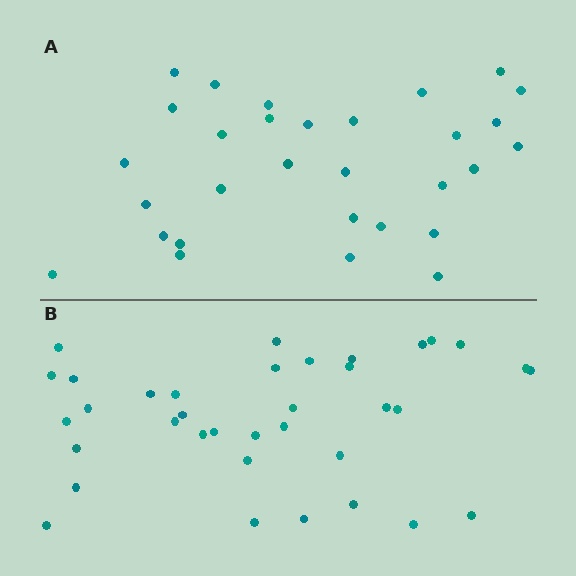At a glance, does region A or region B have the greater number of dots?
Region B (the bottom region) has more dots.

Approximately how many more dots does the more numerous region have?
Region B has about 6 more dots than region A.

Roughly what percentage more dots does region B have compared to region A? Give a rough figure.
About 20% more.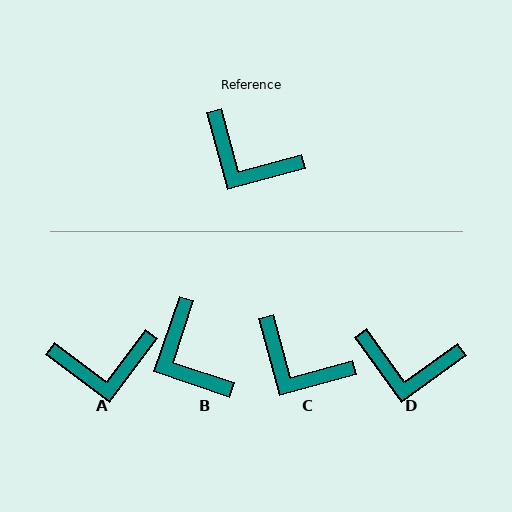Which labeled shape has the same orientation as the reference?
C.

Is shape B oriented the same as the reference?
No, it is off by about 34 degrees.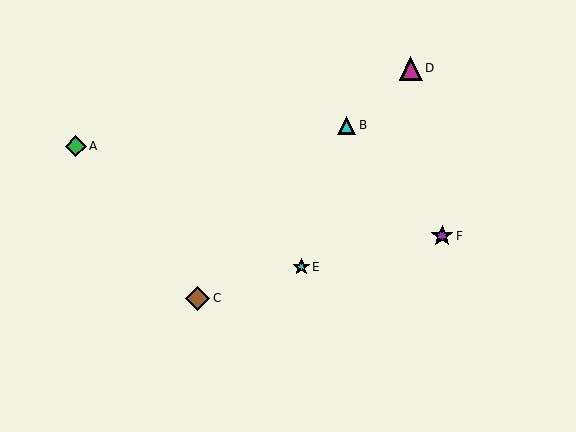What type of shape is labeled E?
Shape E is a cyan star.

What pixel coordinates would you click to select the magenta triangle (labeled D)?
Click at (411, 68) to select the magenta triangle D.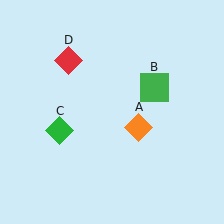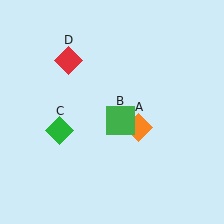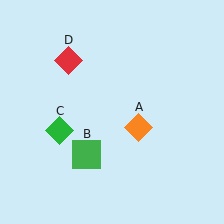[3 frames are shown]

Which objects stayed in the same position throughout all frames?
Orange diamond (object A) and green diamond (object C) and red diamond (object D) remained stationary.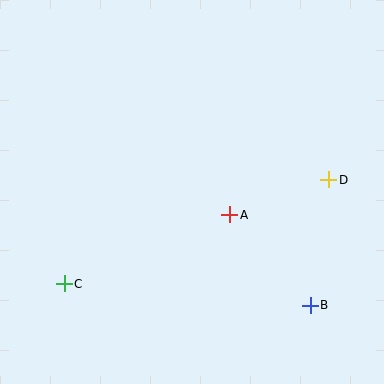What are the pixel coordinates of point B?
Point B is at (310, 305).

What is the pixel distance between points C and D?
The distance between C and D is 284 pixels.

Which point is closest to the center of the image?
Point A at (230, 215) is closest to the center.